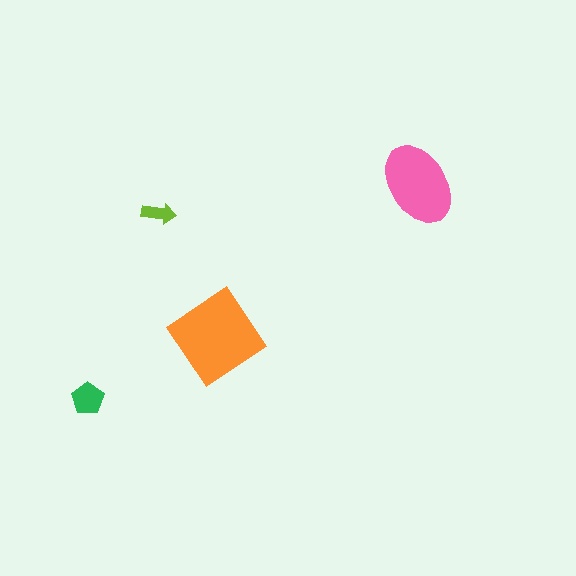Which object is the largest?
The orange diamond.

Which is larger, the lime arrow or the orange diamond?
The orange diamond.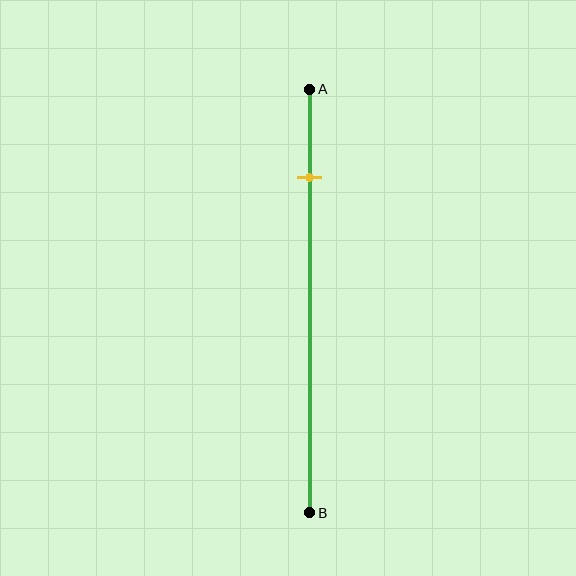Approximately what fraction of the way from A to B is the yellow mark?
The yellow mark is approximately 20% of the way from A to B.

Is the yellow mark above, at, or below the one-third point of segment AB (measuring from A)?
The yellow mark is above the one-third point of segment AB.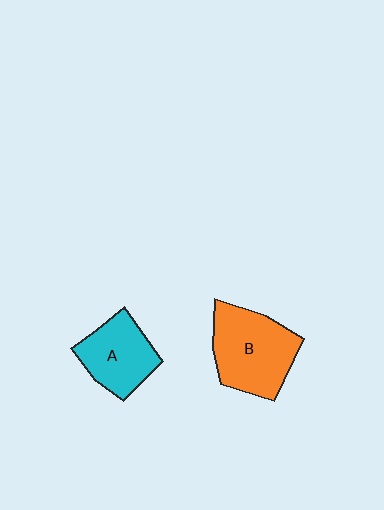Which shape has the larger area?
Shape B (orange).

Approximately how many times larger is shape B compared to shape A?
Approximately 1.4 times.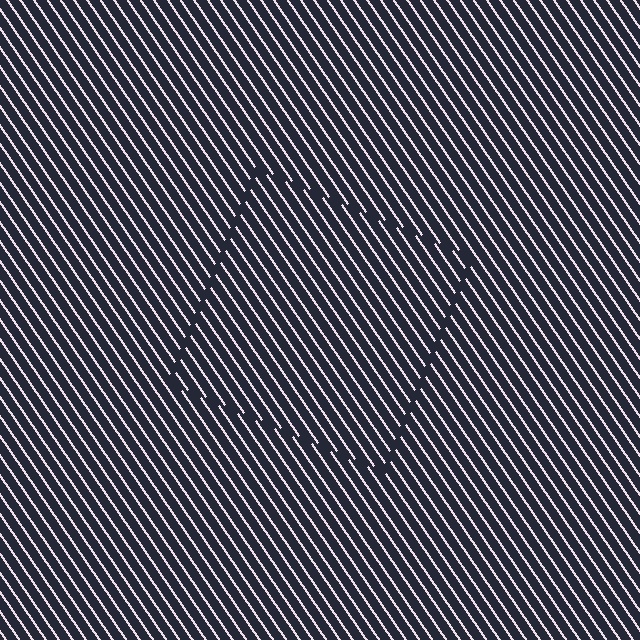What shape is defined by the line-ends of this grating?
An illusory square. The interior of the shape contains the same grating, shifted by half a period — the contour is defined by the phase discontinuity where line-ends from the inner and outer gratings abut.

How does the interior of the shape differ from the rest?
The interior of the shape contains the same grating, shifted by half a period — the contour is defined by the phase discontinuity where line-ends from the inner and outer gratings abut.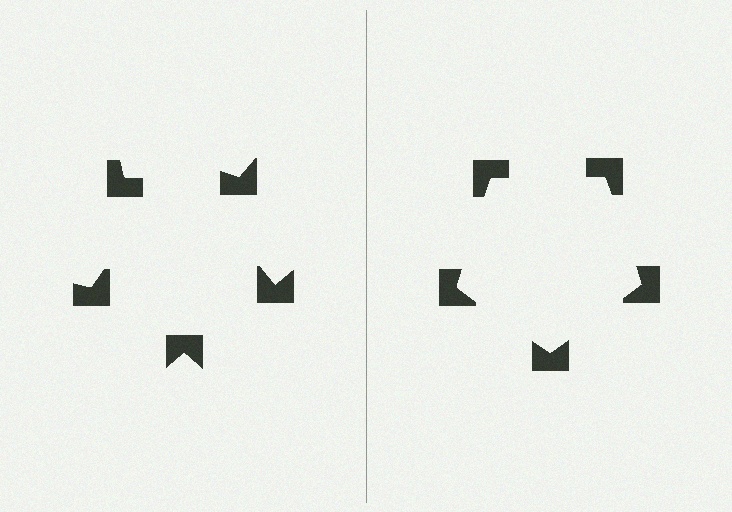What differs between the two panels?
The notched squares are positioned identically on both sides; only the wedge orientations differ. On the right they align to a pentagon; on the left they are misaligned.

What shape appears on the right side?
An illusory pentagon.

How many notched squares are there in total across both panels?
10 — 5 on each side.